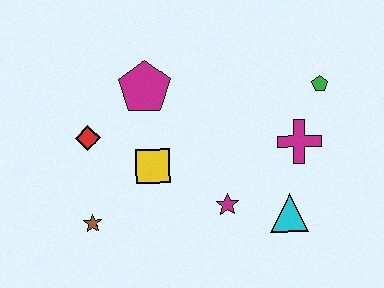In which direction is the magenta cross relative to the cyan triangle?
The magenta cross is above the cyan triangle.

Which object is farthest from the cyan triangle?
The red diamond is farthest from the cyan triangle.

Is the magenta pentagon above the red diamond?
Yes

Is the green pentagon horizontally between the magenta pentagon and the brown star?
No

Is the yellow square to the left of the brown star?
No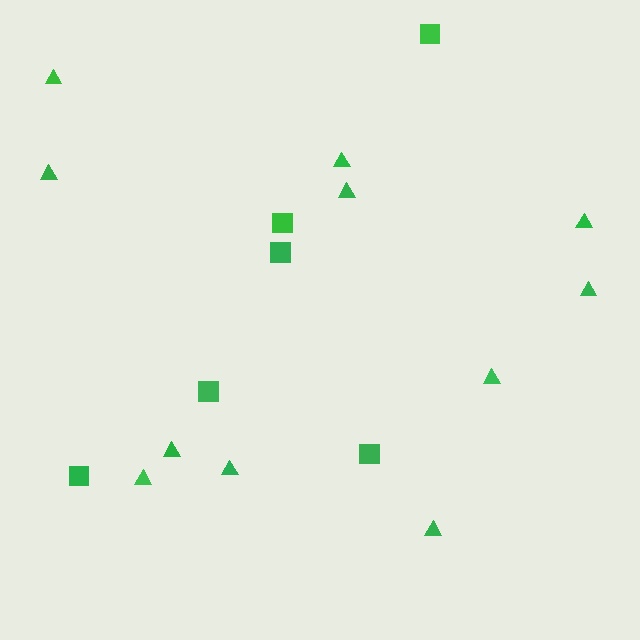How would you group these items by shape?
There are 2 groups: one group of squares (6) and one group of triangles (11).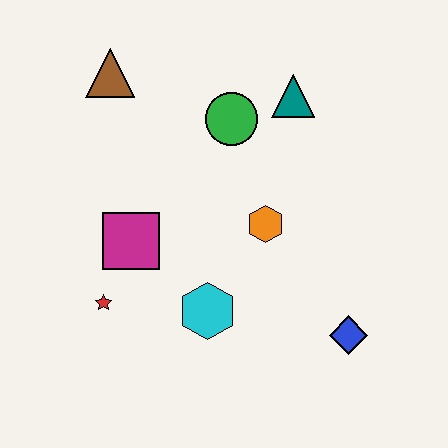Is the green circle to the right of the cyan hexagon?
Yes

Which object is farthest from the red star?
The teal triangle is farthest from the red star.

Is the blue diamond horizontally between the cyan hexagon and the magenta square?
No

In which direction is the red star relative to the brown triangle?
The red star is below the brown triangle.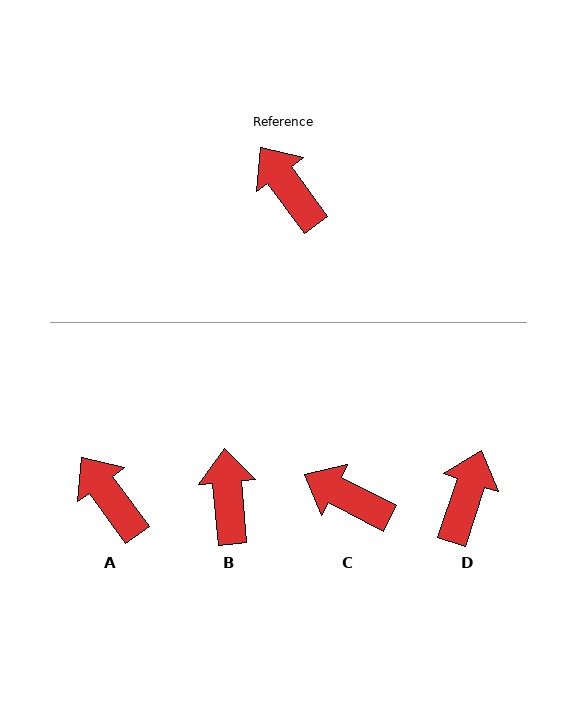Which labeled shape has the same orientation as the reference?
A.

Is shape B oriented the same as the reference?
No, it is off by about 31 degrees.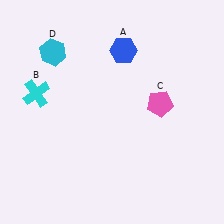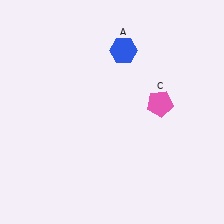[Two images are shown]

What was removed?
The cyan hexagon (D), the cyan cross (B) were removed in Image 2.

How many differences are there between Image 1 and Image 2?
There are 2 differences between the two images.